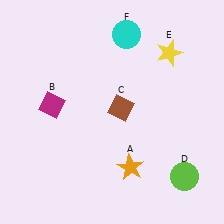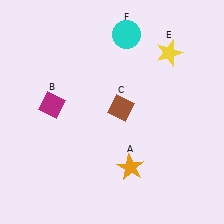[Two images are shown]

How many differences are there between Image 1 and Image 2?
There is 1 difference between the two images.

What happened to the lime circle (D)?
The lime circle (D) was removed in Image 2. It was in the bottom-right area of Image 1.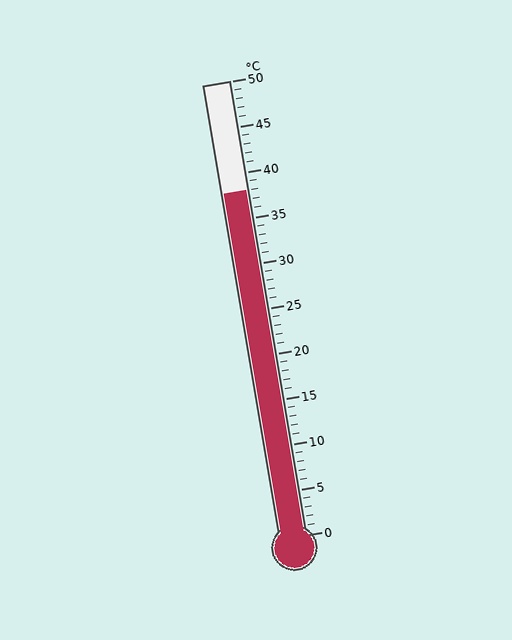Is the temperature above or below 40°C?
The temperature is below 40°C.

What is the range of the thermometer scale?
The thermometer scale ranges from 0°C to 50°C.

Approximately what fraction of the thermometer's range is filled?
The thermometer is filled to approximately 75% of its range.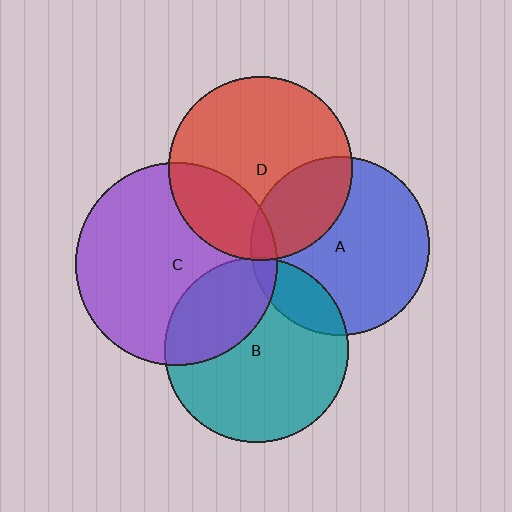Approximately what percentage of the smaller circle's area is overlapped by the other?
Approximately 25%.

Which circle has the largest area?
Circle C (purple).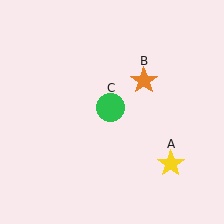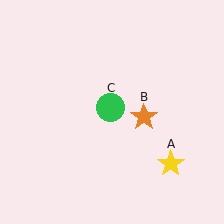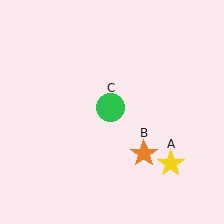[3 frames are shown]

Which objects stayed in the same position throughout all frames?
Yellow star (object A) and green circle (object C) remained stationary.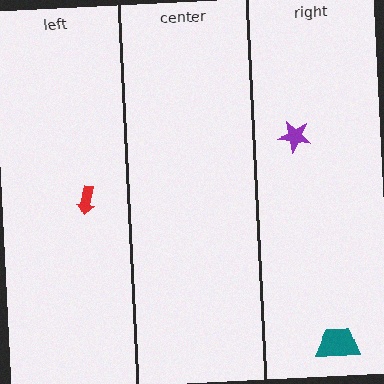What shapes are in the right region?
The purple star, the teal trapezoid.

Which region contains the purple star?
The right region.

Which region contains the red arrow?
The left region.